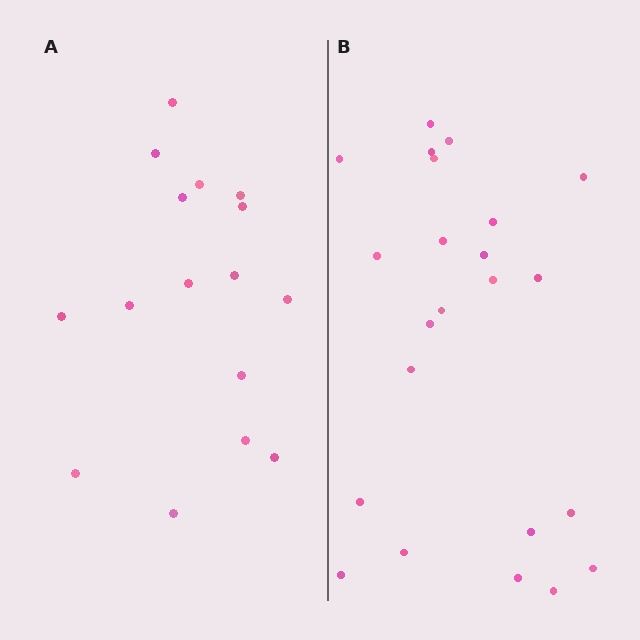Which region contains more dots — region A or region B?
Region B (the right region) has more dots.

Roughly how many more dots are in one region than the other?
Region B has roughly 8 or so more dots than region A.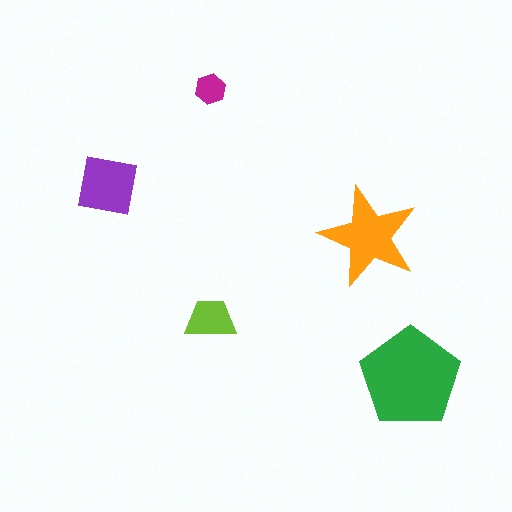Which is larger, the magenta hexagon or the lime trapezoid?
The lime trapezoid.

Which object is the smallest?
The magenta hexagon.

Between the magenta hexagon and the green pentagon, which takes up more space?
The green pentagon.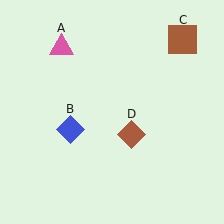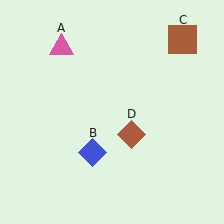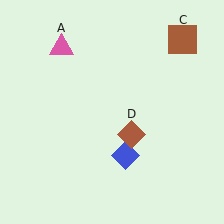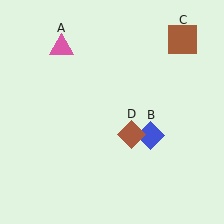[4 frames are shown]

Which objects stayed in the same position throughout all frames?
Pink triangle (object A) and brown square (object C) and brown diamond (object D) remained stationary.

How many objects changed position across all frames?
1 object changed position: blue diamond (object B).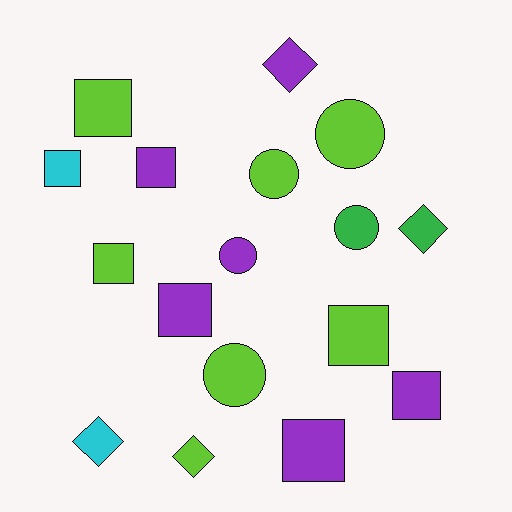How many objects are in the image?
There are 17 objects.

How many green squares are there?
There are no green squares.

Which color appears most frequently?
Lime, with 7 objects.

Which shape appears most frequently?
Square, with 8 objects.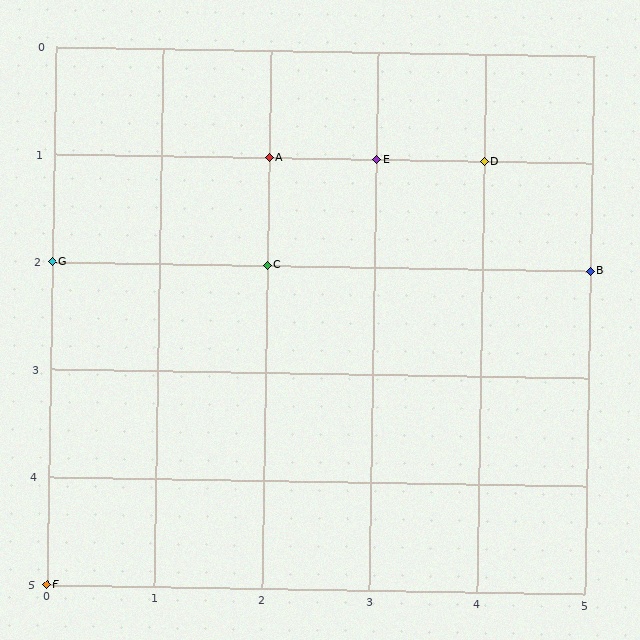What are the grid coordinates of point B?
Point B is at grid coordinates (5, 2).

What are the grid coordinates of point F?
Point F is at grid coordinates (0, 5).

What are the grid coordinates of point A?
Point A is at grid coordinates (2, 1).